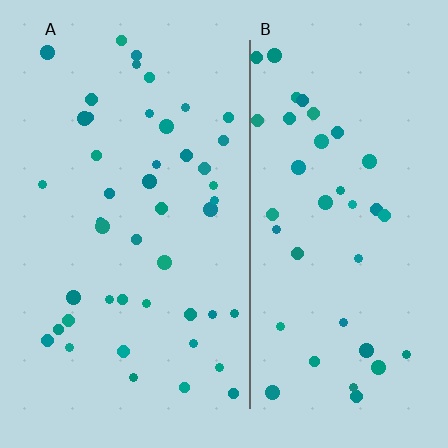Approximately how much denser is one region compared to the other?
Approximately 1.2× — region A over region B.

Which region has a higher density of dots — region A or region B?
A (the left).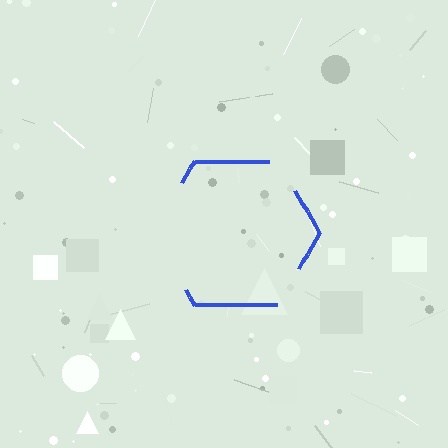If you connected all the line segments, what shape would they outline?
They would outline a hexagon.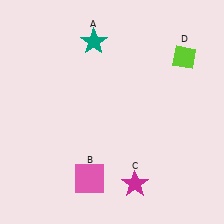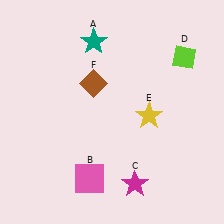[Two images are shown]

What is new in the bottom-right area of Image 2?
A yellow star (E) was added in the bottom-right area of Image 2.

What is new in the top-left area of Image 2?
A brown diamond (F) was added in the top-left area of Image 2.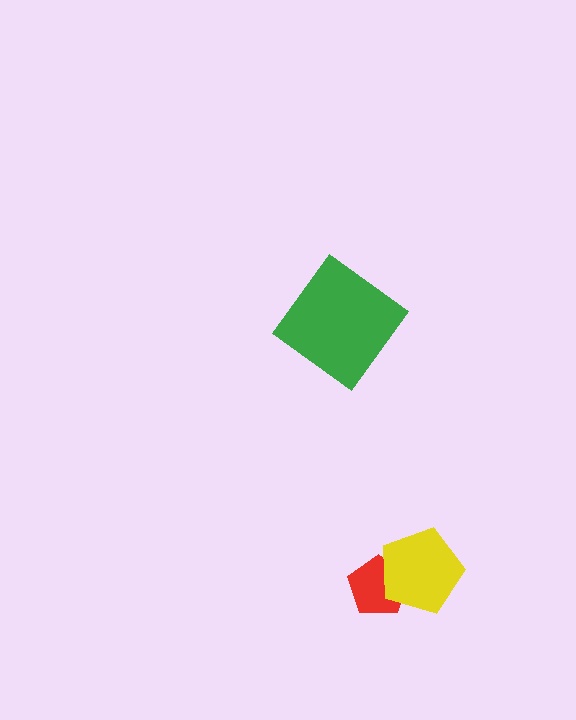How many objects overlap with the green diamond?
0 objects overlap with the green diamond.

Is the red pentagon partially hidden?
Yes, it is partially covered by another shape.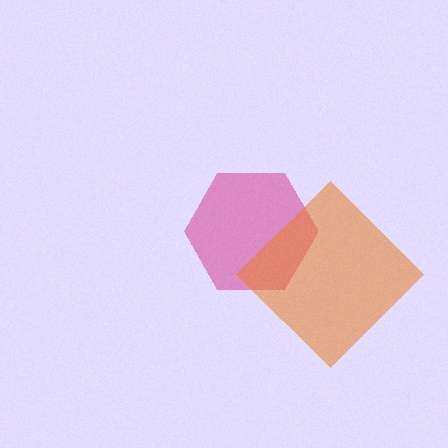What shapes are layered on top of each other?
The layered shapes are: a magenta hexagon, an orange diamond.